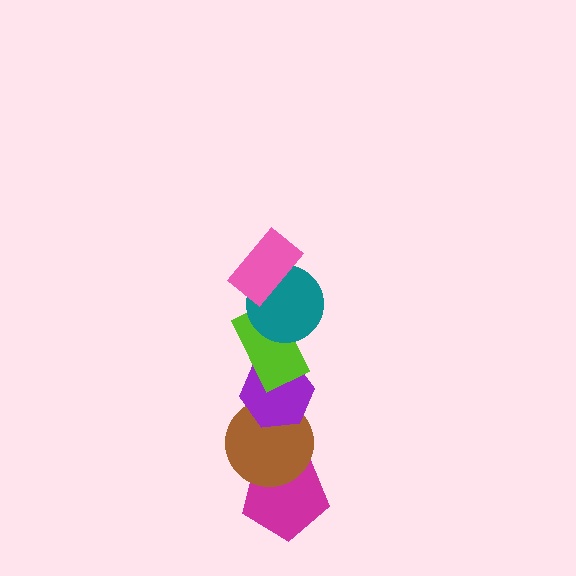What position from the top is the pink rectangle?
The pink rectangle is 1st from the top.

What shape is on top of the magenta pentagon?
The brown circle is on top of the magenta pentagon.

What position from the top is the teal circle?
The teal circle is 2nd from the top.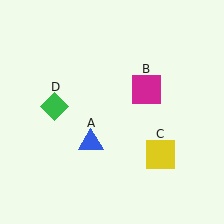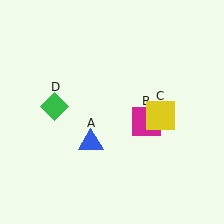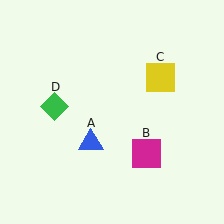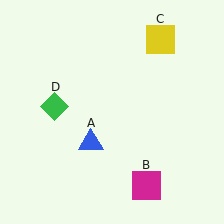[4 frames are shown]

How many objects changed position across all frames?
2 objects changed position: magenta square (object B), yellow square (object C).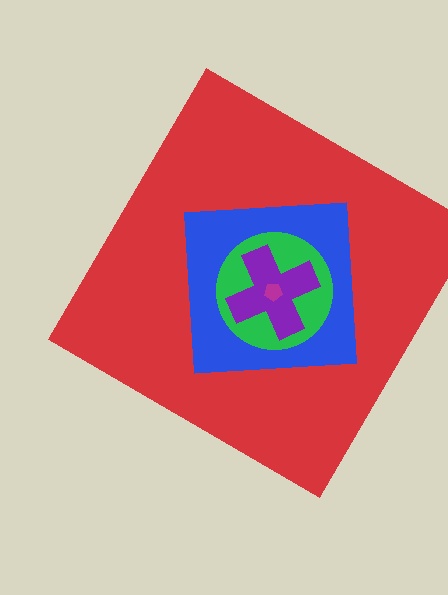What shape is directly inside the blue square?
The green circle.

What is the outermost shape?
The red diamond.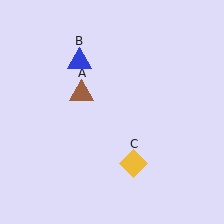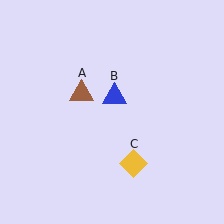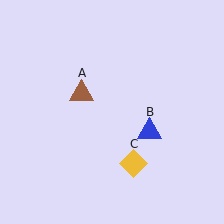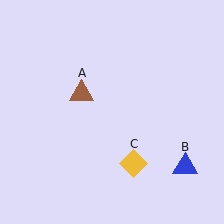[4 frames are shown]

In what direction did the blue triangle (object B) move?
The blue triangle (object B) moved down and to the right.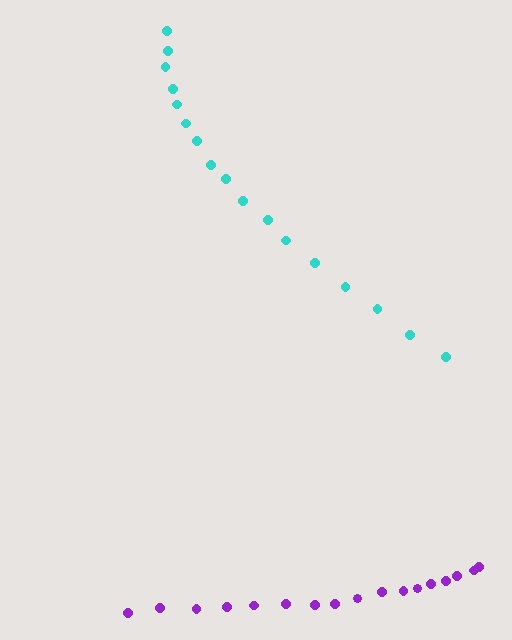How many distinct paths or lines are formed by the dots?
There are 2 distinct paths.